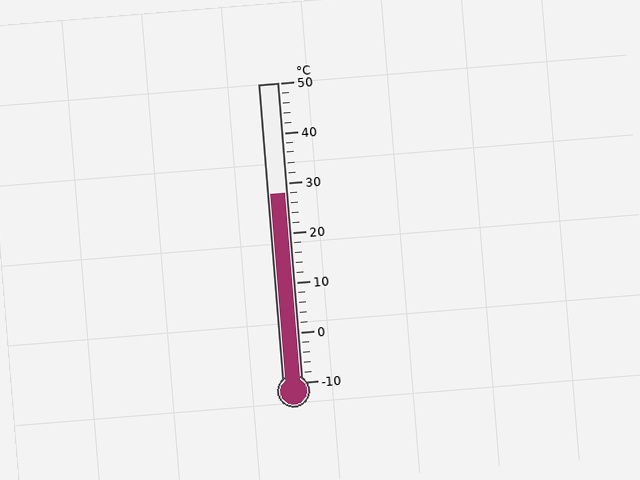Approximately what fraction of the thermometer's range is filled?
The thermometer is filled to approximately 65% of its range.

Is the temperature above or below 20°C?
The temperature is above 20°C.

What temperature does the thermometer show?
The thermometer shows approximately 28°C.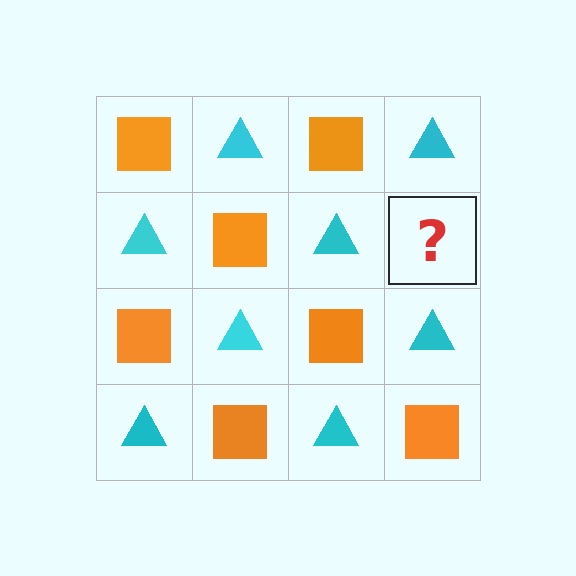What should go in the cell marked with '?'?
The missing cell should contain an orange square.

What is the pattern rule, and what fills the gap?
The rule is that it alternates orange square and cyan triangle in a checkerboard pattern. The gap should be filled with an orange square.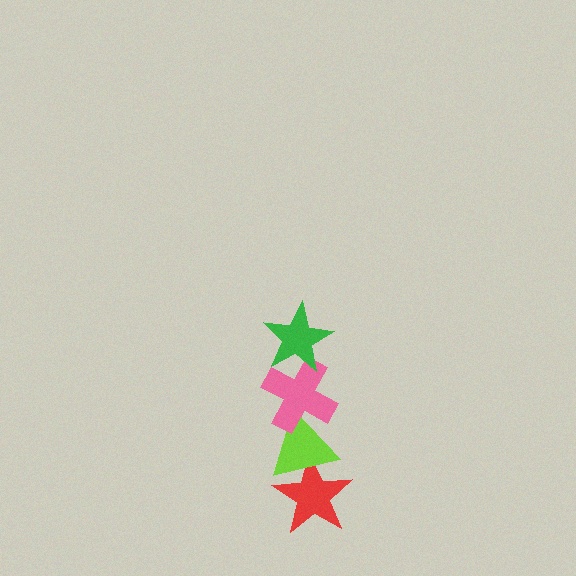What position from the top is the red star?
The red star is 4th from the top.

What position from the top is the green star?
The green star is 1st from the top.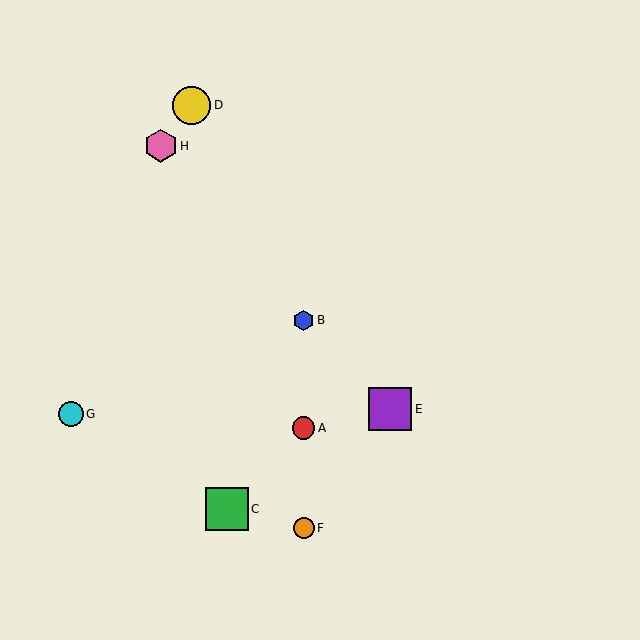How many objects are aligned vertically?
3 objects (A, B, F) are aligned vertically.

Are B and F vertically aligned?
Yes, both are at x≈304.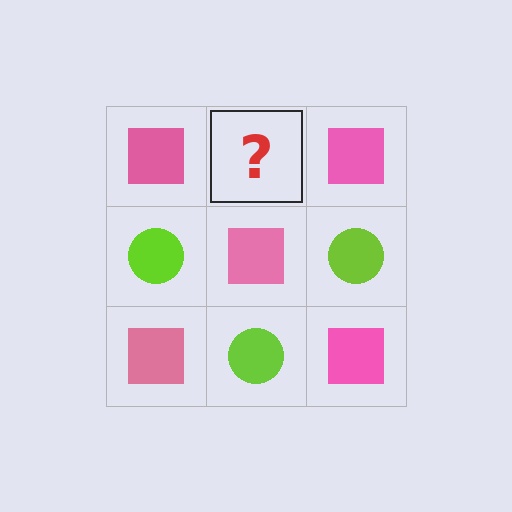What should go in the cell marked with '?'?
The missing cell should contain a lime circle.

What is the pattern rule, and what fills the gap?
The rule is that it alternates pink square and lime circle in a checkerboard pattern. The gap should be filled with a lime circle.